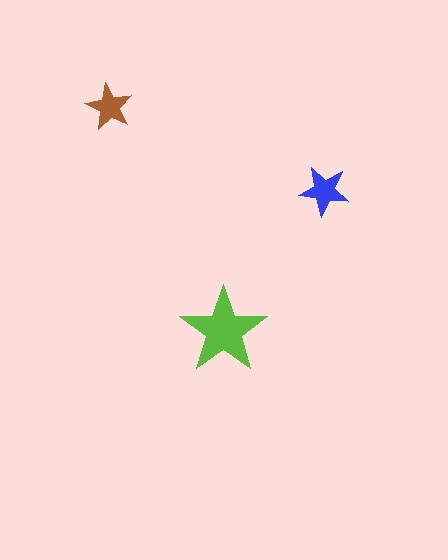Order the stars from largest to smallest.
the lime one, the blue one, the brown one.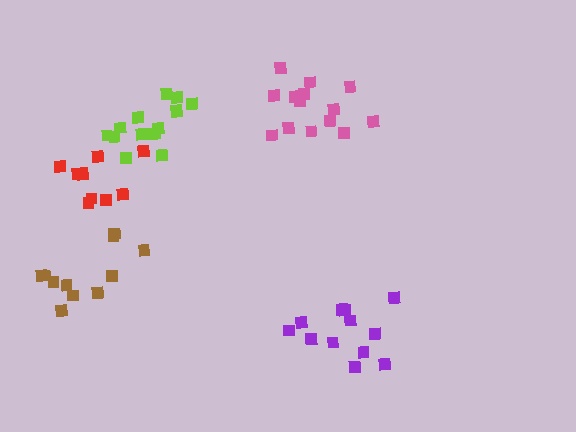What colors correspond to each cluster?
The clusters are colored: red, brown, lime, pink, purple.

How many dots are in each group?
Group 1: 10 dots, Group 2: 11 dots, Group 3: 15 dots, Group 4: 14 dots, Group 5: 12 dots (62 total).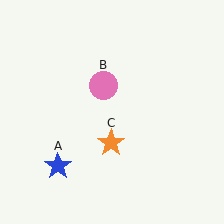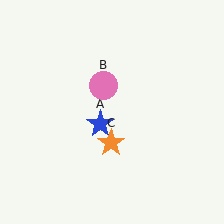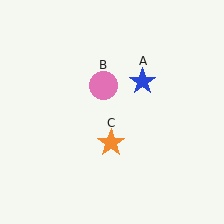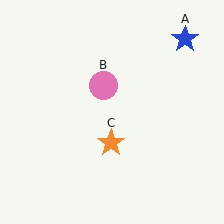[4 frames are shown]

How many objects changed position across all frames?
1 object changed position: blue star (object A).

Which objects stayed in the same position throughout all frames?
Pink circle (object B) and orange star (object C) remained stationary.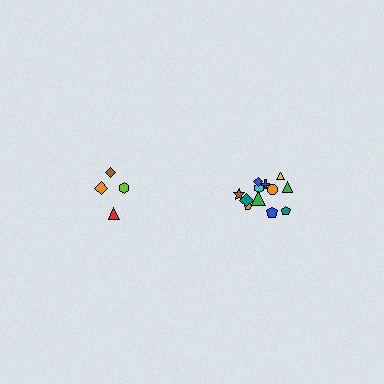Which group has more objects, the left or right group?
The right group.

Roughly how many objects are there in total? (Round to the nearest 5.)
Roughly 15 objects in total.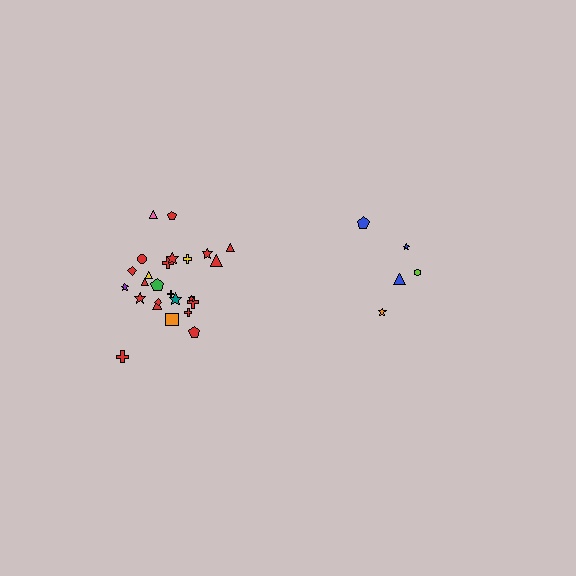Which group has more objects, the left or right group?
The left group.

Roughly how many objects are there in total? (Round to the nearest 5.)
Roughly 30 objects in total.